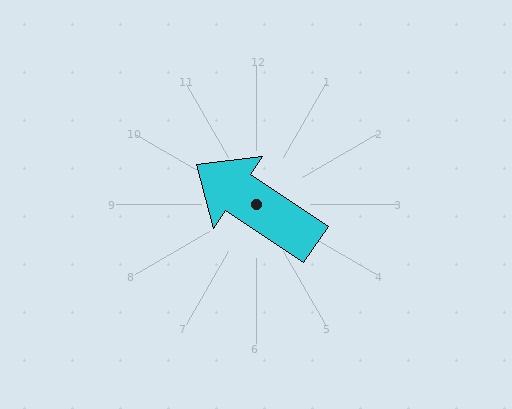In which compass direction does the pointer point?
Northwest.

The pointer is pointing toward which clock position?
Roughly 10 o'clock.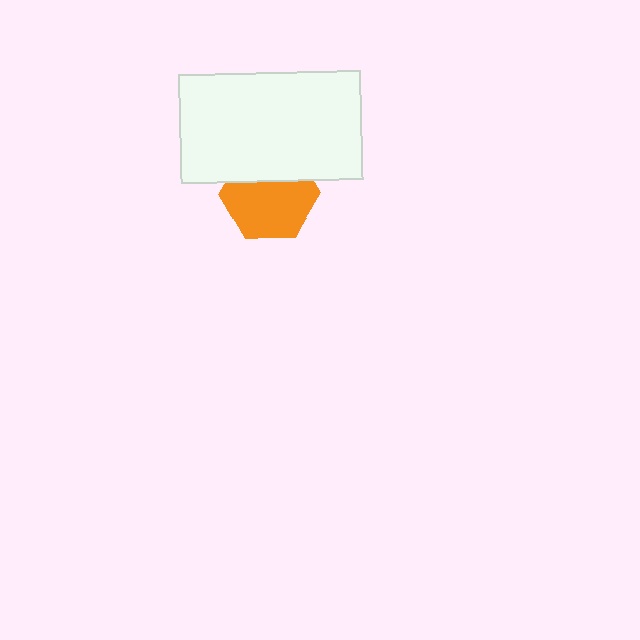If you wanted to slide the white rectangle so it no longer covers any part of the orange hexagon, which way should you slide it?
Slide it up — that is the most direct way to separate the two shapes.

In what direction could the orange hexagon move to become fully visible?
The orange hexagon could move down. That would shift it out from behind the white rectangle entirely.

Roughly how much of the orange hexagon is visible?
Most of it is visible (roughly 65%).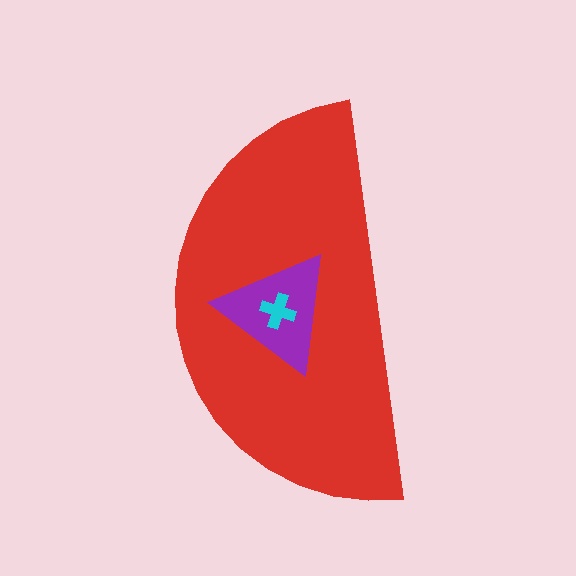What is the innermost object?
The cyan cross.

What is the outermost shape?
The red semicircle.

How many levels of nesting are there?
3.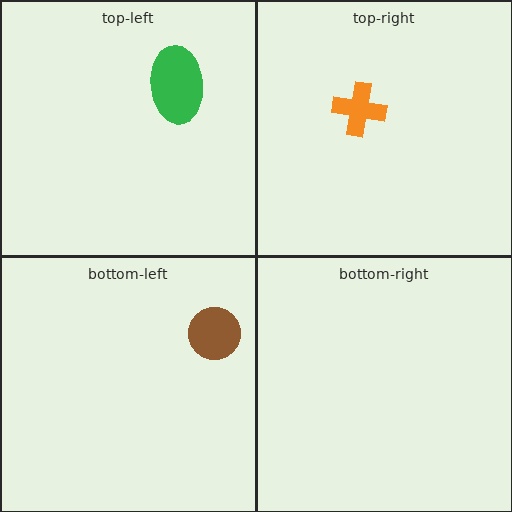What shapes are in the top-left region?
The green ellipse.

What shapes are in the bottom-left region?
The brown circle.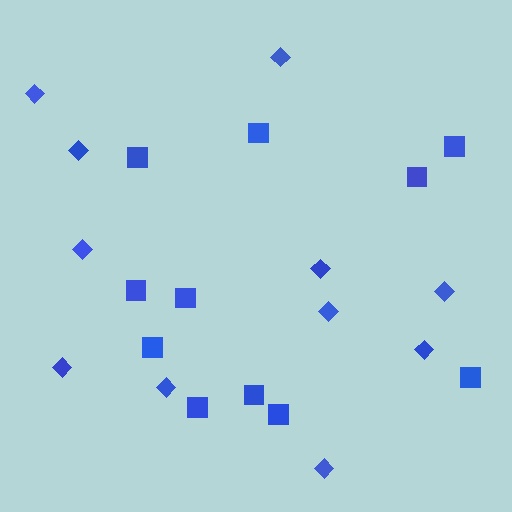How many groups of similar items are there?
There are 2 groups: one group of squares (11) and one group of diamonds (11).